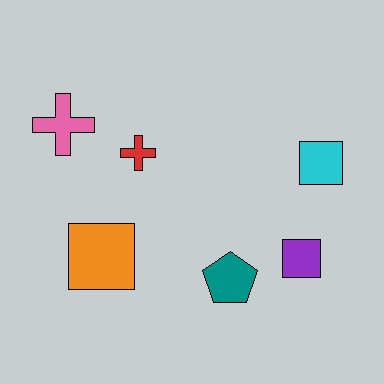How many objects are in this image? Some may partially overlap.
There are 6 objects.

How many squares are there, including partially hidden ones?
There are 3 squares.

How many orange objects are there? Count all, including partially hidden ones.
There is 1 orange object.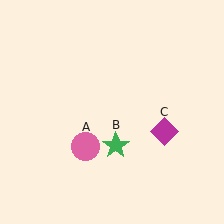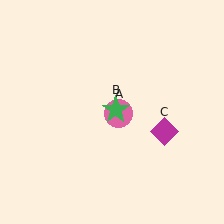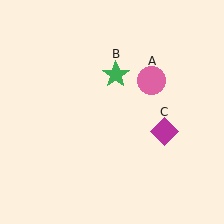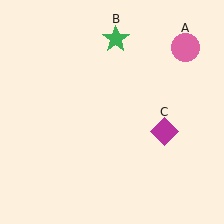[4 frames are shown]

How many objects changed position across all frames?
2 objects changed position: pink circle (object A), green star (object B).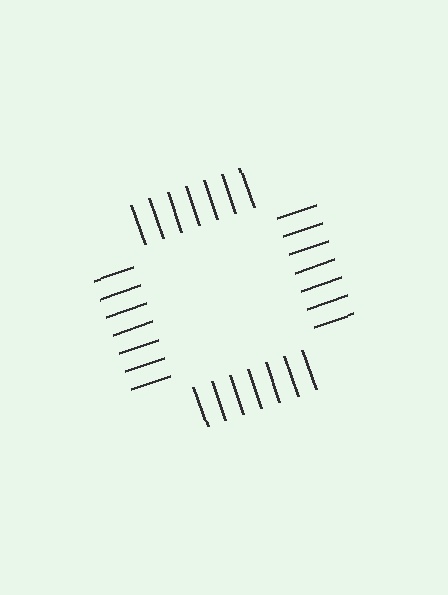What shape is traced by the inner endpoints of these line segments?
An illusory square — the line segments terminate on its edges but no continuous stroke is drawn.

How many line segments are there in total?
28 — 7 along each of the 4 edges.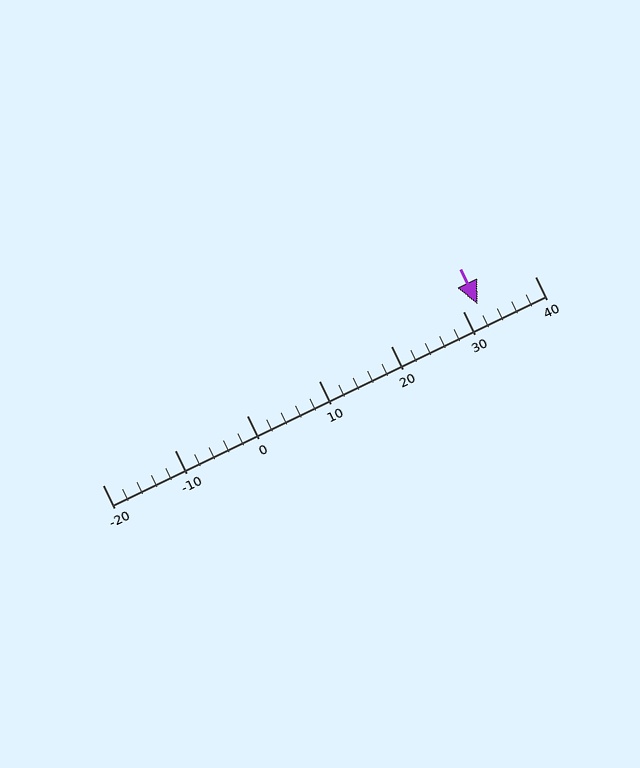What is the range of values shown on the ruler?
The ruler shows values from -20 to 40.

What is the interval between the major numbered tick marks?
The major tick marks are spaced 10 units apart.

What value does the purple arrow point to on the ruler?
The purple arrow points to approximately 32.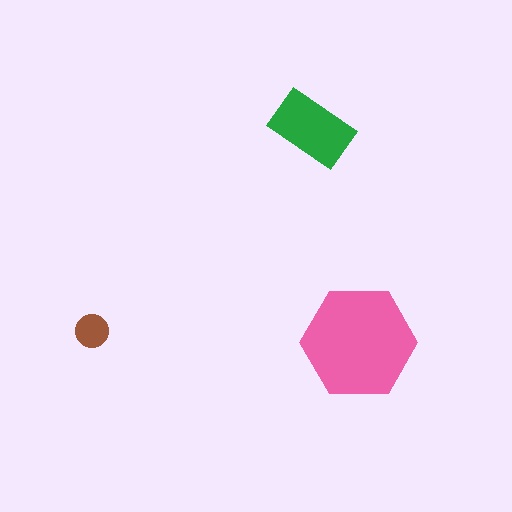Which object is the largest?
The pink hexagon.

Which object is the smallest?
The brown circle.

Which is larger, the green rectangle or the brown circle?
The green rectangle.